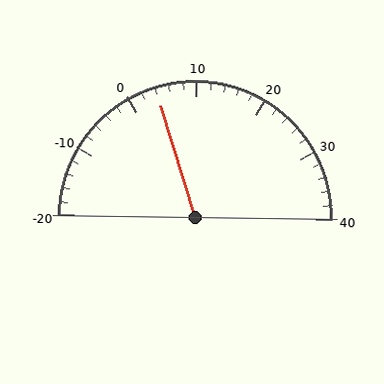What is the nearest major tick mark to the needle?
The nearest major tick mark is 0.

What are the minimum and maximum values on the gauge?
The gauge ranges from -20 to 40.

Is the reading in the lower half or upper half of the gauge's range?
The reading is in the lower half of the range (-20 to 40).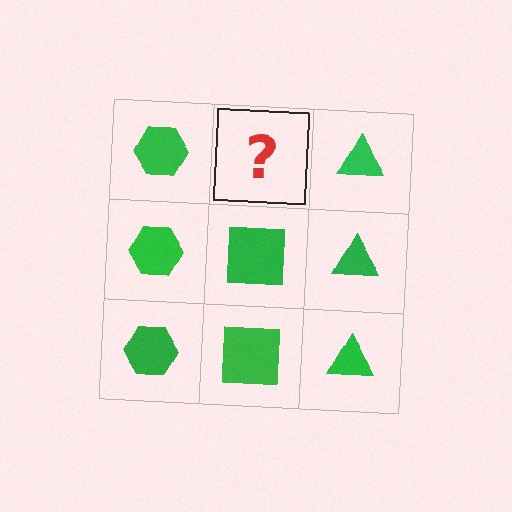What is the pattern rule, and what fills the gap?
The rule is that each column has a consistent shape. The gap should be filled with a green square.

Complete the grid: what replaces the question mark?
The question mark should be replaced with a green square.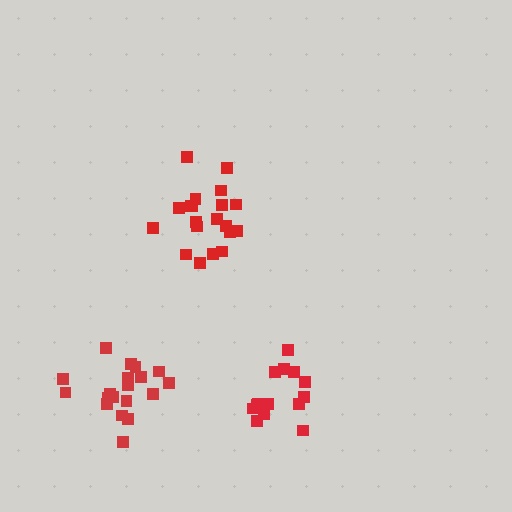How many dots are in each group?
Group 1: 20 dots, Group 2: 16 dots, Group 3: 19 dots (55 total).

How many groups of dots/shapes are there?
There are 3 groups.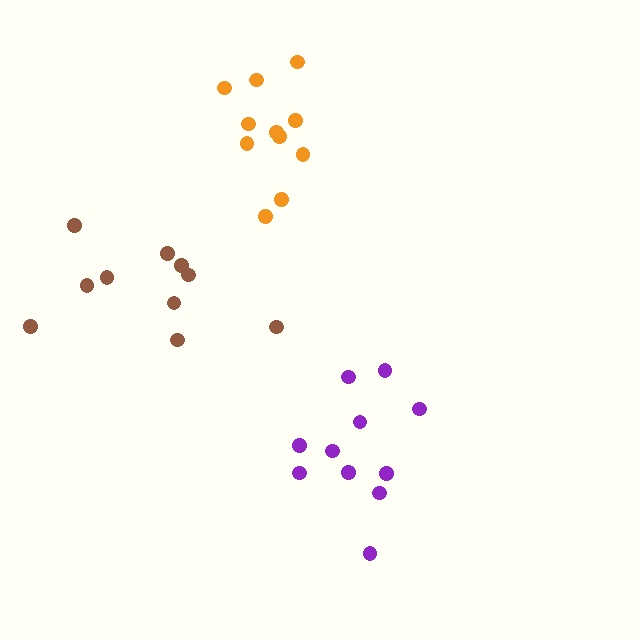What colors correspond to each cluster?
The clusters are colored: orange, purple, brown.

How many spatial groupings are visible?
There are 3 spatial groupings.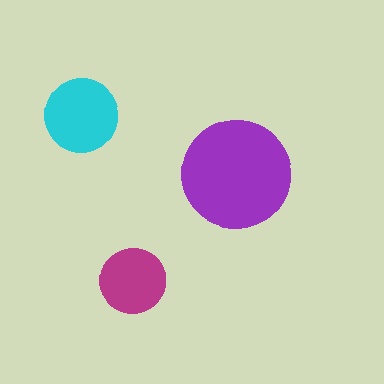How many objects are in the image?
There are 3 objects in the image.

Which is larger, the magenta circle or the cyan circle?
The cyan one.